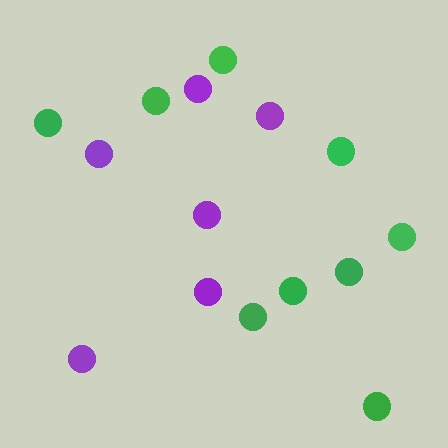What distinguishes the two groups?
There are 2 groups: one group of purple circles (6) and one group of green circles (9).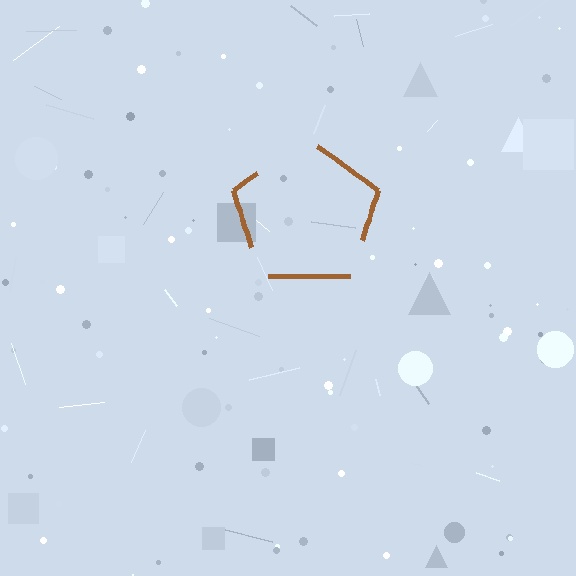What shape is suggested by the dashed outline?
The dashed outline suggests a pentagon.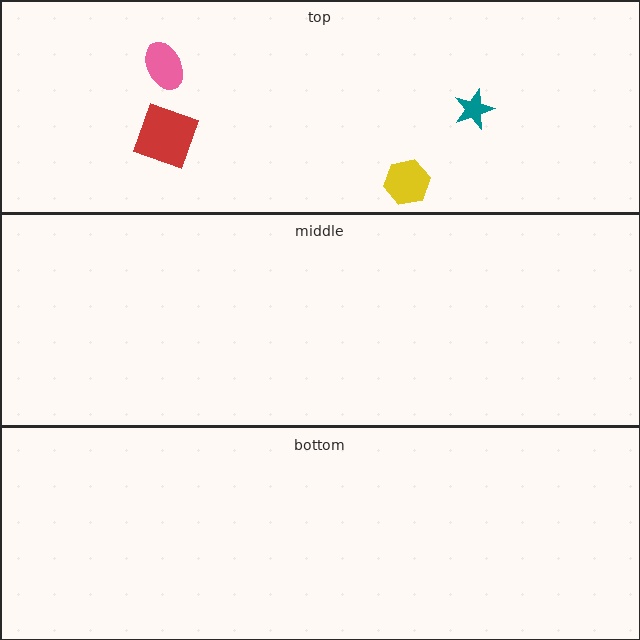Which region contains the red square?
The top region.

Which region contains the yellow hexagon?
The top region.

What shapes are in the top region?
The pink ellipse, the teal star, the yellow hexagon, the red square.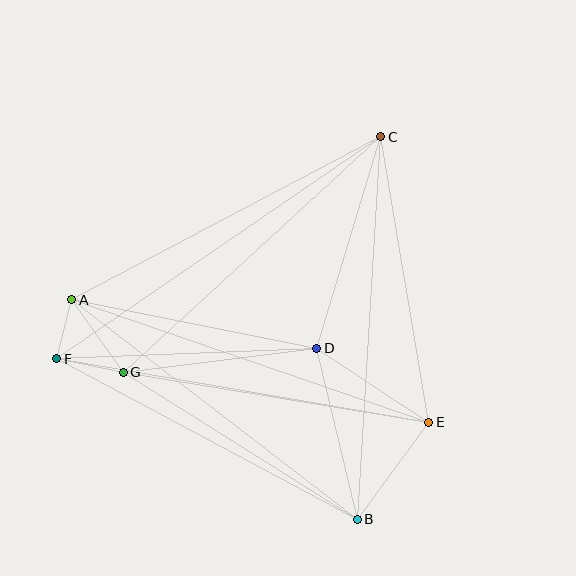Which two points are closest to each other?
Points A and F are closest to each other.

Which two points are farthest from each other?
Points C and F are farthest from each other.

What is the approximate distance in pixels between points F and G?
The distance between F and G is approximately 68 pixels.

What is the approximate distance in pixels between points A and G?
The distance between A and G is approximately 89 pixels.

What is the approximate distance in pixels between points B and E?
The distance between B and E is approximately 121 pixels.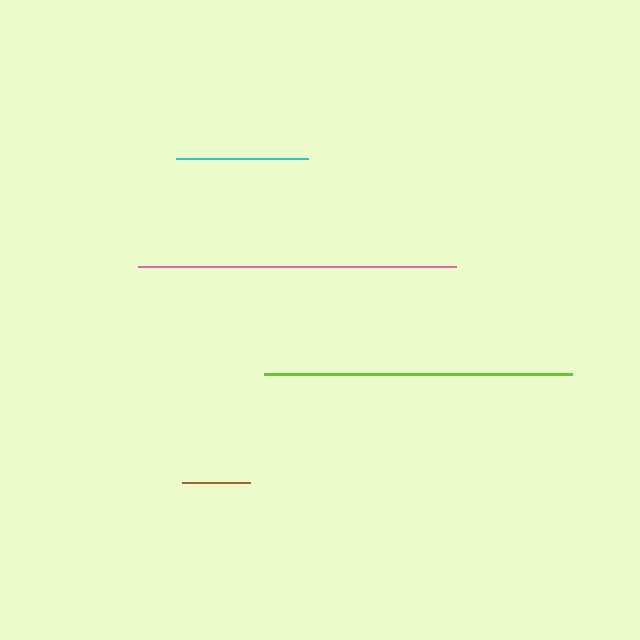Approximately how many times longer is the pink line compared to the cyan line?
The pink line is approximately 2.4 times the length of the cyan line.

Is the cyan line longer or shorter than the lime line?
The lime line is longer than the cyan line.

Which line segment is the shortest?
The brown line is the shortest at approximately 68 pixels.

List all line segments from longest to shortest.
From longest to shortest: pink, lime, cyan, brown.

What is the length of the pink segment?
The pink segment is approximately 318 pixels long.